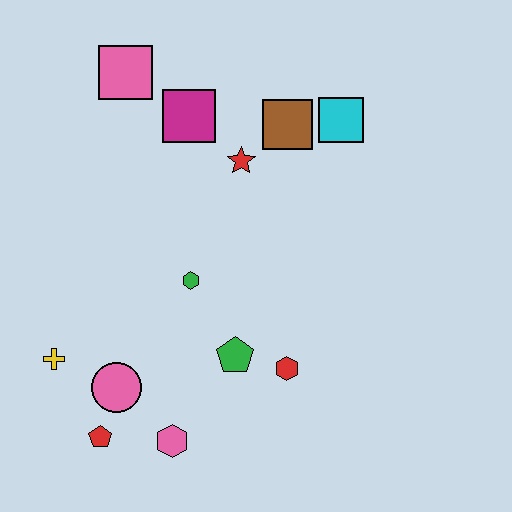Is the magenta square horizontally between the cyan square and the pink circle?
Yes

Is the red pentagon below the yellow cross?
Yes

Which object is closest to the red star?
The brown square is closest to the red star.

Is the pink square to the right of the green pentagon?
No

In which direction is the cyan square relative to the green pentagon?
The cyan square is above the green pentagon.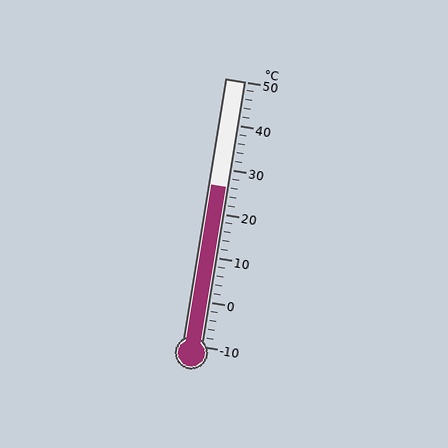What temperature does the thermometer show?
The thermometer shows approximately 26°C.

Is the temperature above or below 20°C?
The temperature is above 20°C.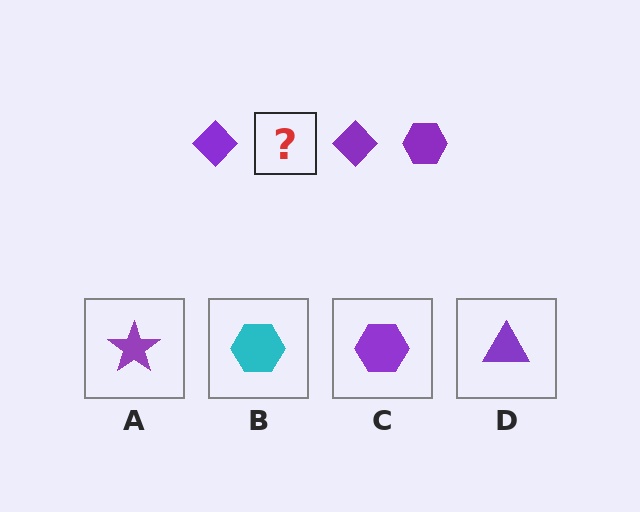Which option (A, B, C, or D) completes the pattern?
C.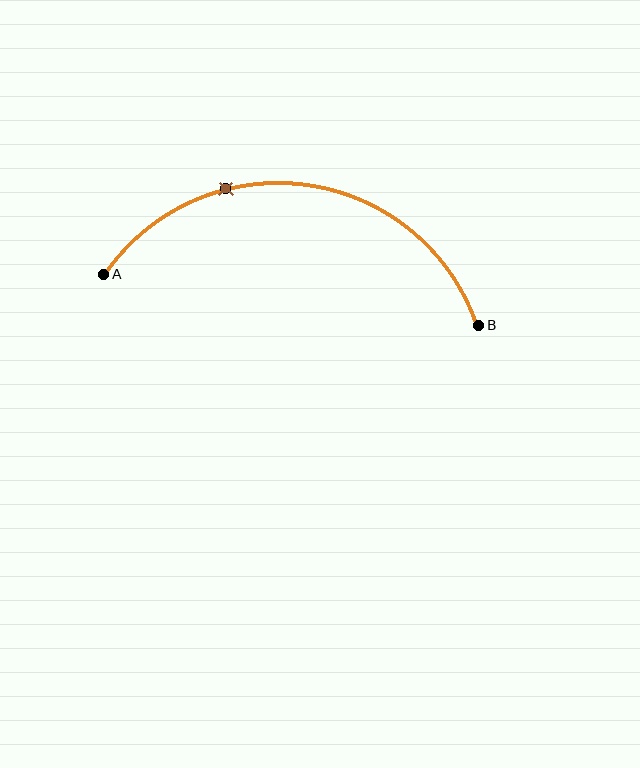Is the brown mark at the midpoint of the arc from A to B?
No. The brown mark lies on the arc but is closer to endpoint A. The arc midpoint would be at the point on the curve equidistant along the arc from both A and B.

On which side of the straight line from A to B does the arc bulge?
The arc bulges above the straight line connecting A and B.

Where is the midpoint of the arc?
The arc midpoint is the point on the curve farthest from the straight line joining A and B. It sits above that line.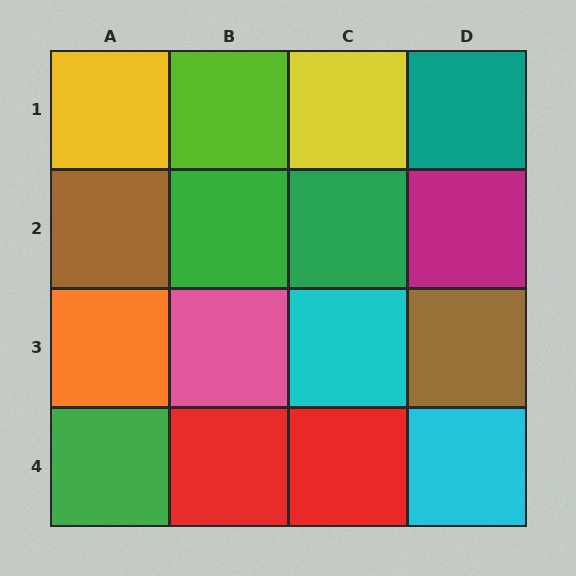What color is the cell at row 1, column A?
Yellow.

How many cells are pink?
1 cell is pink.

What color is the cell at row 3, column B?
Pink.